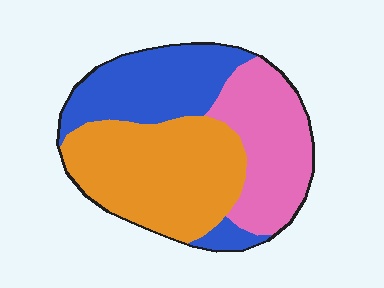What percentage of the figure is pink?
Pink takes up about one quarter (1/4) of the figure.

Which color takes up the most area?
Orange, at roughly 40%.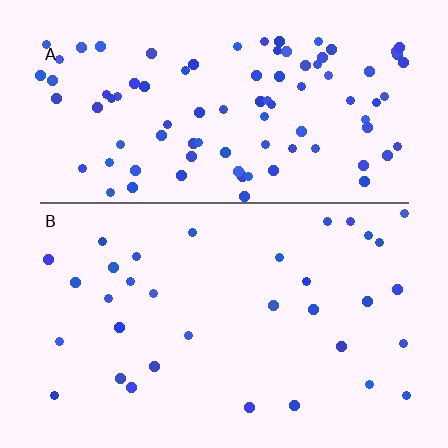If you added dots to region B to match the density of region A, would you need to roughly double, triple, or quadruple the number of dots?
Approximately triple.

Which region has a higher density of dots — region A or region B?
A (the top).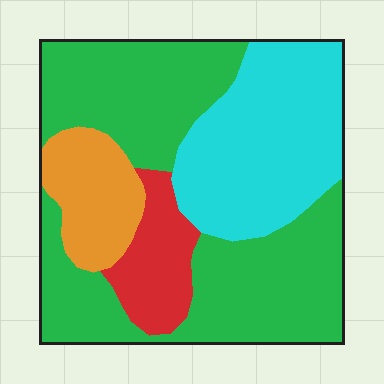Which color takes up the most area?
Green, at roughly 50%.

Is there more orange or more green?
Green.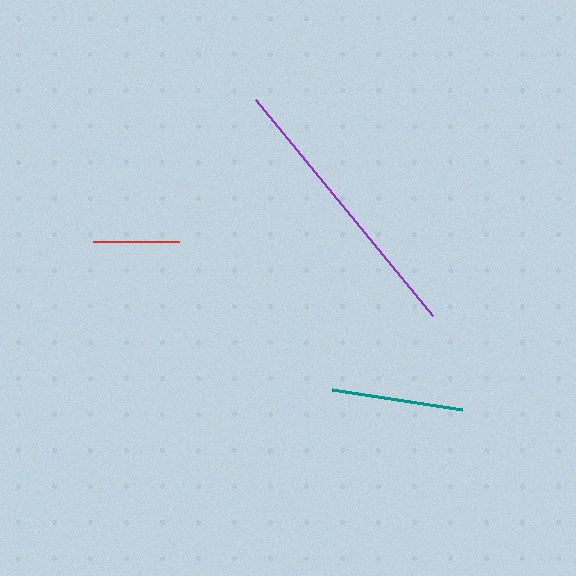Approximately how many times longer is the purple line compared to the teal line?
The purple line is approximately 2.1 times the length of the teal line.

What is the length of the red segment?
The red segment is approximately 86 pixels long.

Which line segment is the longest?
The purple line is the longest at approximately 279 pixels.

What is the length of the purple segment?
The purple segment is approximately 279 pixels long.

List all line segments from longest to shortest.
From longest to shortest: purple, teal, red.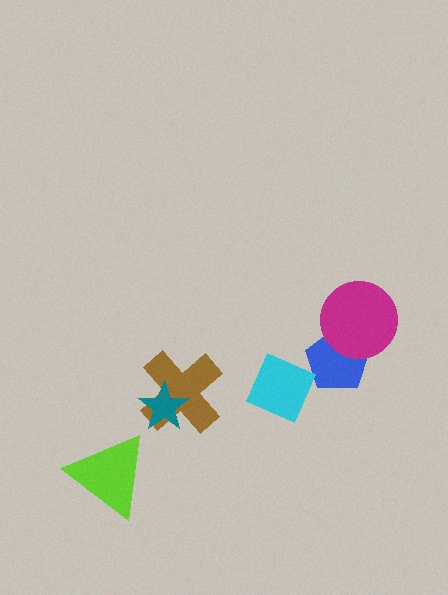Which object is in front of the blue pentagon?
The magenta circle is in front of the blue pentagon.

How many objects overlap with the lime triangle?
0 objects overlap with the lime triangle.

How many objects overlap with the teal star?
1 object overlaps with the teal star.